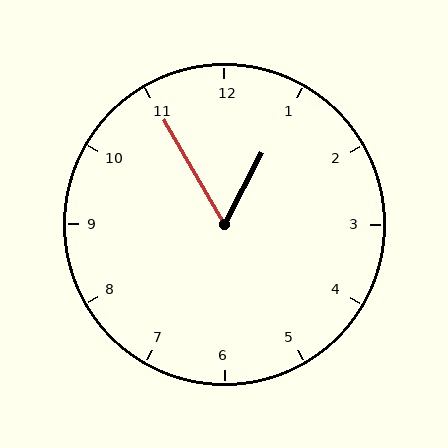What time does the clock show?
12:55.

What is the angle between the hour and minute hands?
Approximately 58 degrees.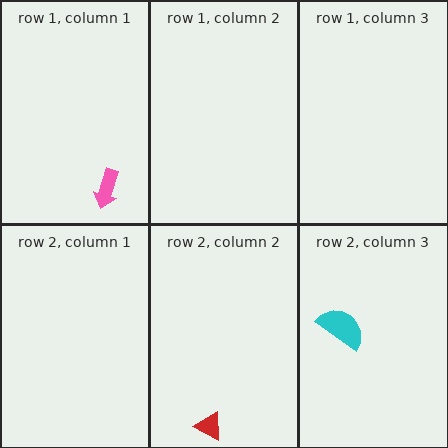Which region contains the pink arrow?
The row 1, column 1 region.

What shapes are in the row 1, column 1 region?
The pink arrow.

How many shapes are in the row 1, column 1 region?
1.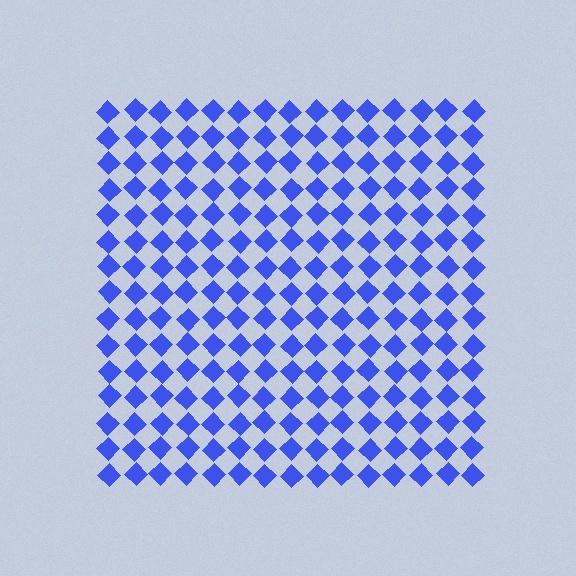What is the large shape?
The large shape is a square.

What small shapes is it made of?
It is made of small diamonds.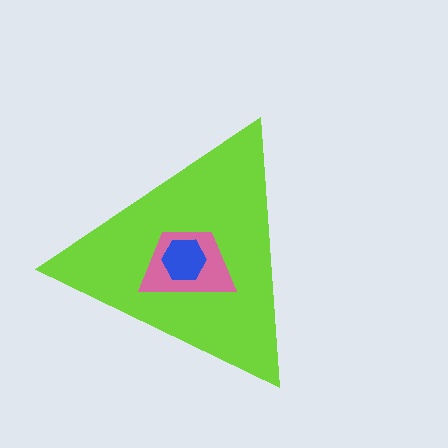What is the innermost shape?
The blue hexagon.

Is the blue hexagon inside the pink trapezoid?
Yes.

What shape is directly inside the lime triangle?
The pink trapezoid.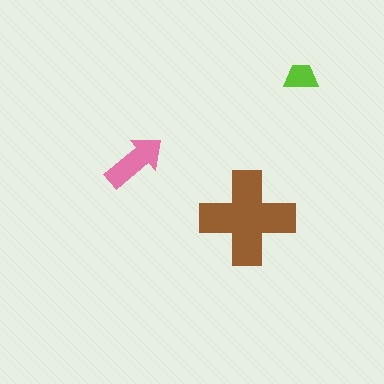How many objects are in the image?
There are 3 objects in the image.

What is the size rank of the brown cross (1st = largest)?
1st.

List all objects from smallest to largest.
The lime trapezoid, the pink arrow, the brown cross.